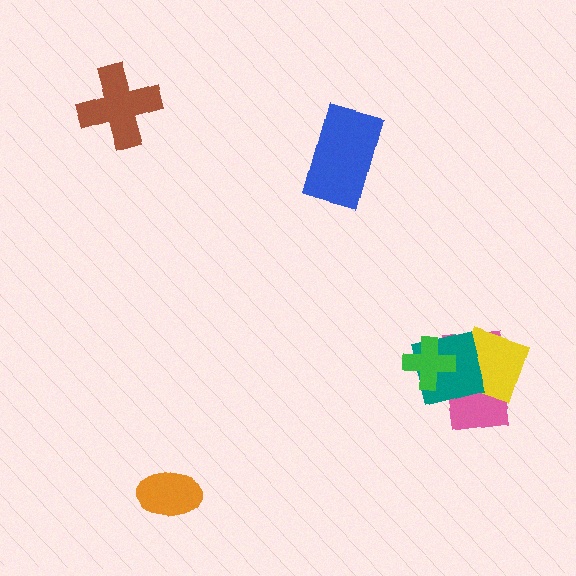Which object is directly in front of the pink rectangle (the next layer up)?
The yellow diamond is directly in front of the pink rectangle.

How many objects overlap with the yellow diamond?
2 objects overlap with the yellow diamond.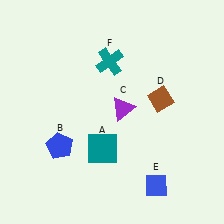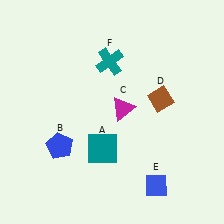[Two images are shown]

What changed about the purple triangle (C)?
In Image 1, C is purple. In Image 2, it changed to magenta.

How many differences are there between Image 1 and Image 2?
There is 1 difference between the two images.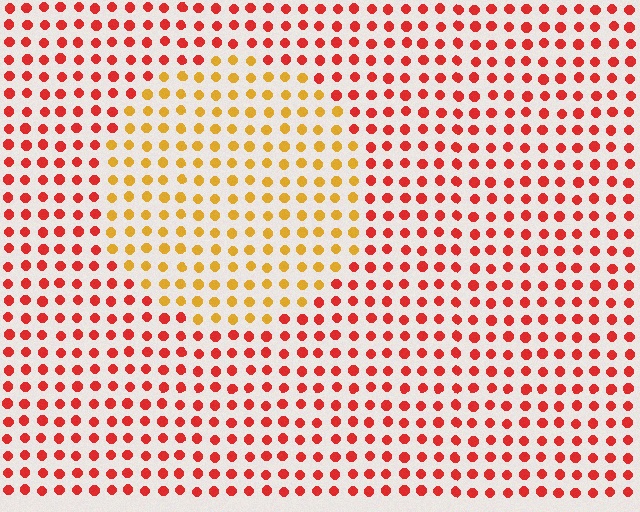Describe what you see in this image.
The image is filled with small red elements in a uniform arrangement. A circle-shaped region is visible where the elements are tinted to a slightly different hue, forming a subtle color boundary.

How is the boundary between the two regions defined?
The boundary is defined purely by a slight shift in hue (about 43 degrees). Spacing, size, and orientation are identical on both sides.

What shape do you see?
I see a circle.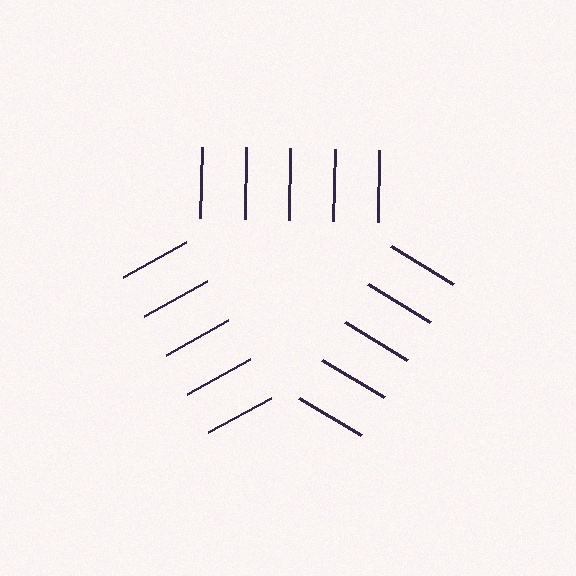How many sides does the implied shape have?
3 sides — the line-ends trace a triangle.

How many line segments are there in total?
15 — 5 along each of the 3 edges.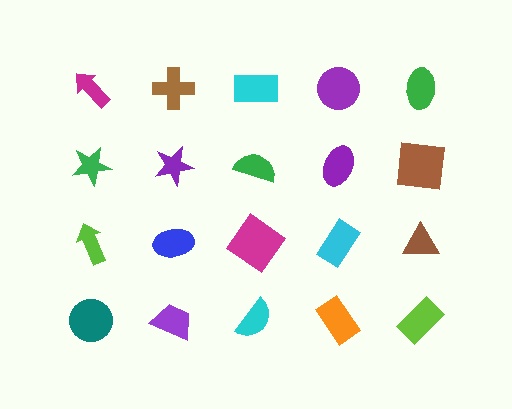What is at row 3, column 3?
A magenta diamond.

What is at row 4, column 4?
An orange rectangle.